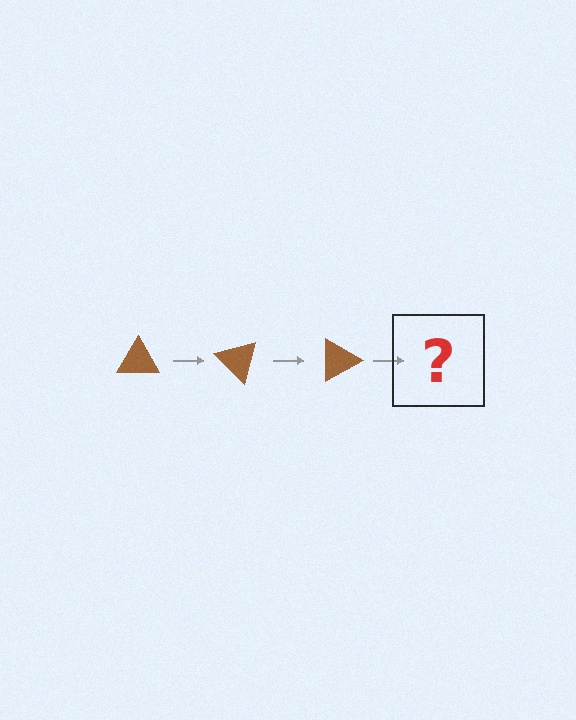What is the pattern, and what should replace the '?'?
The pattern is that the triangle rotates 45 degrees each step. The '?' should be a brown triangle rotated 135 degrees.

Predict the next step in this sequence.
The next step is a brown triangle rotated 135 degrees.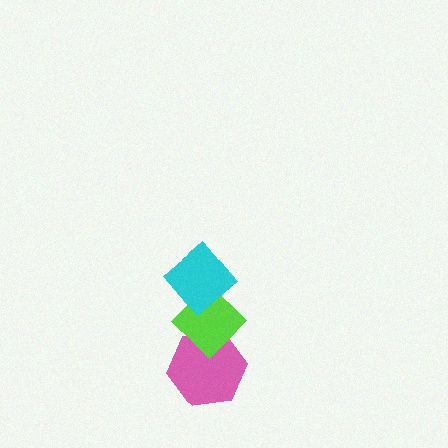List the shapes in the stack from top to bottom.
From top to bottom: the cyan diamond, the lime diamond, the pink hexagon.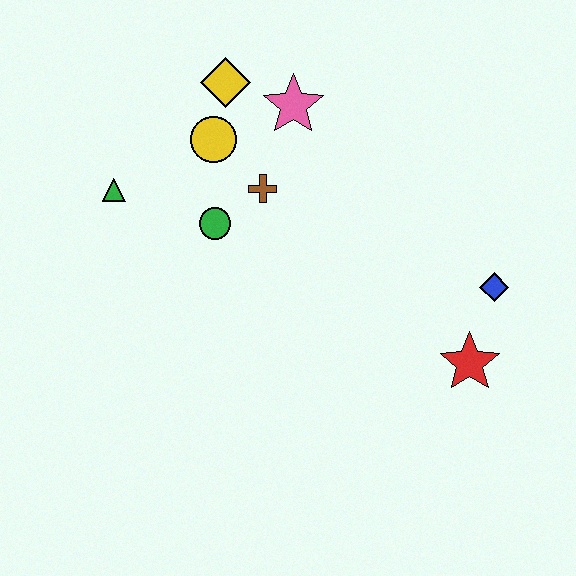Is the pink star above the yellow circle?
Yes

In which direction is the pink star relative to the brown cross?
The pink star is above the brown cross.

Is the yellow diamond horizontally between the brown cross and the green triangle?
Yes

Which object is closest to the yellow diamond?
The yellow circle is closest to the yellow diamond.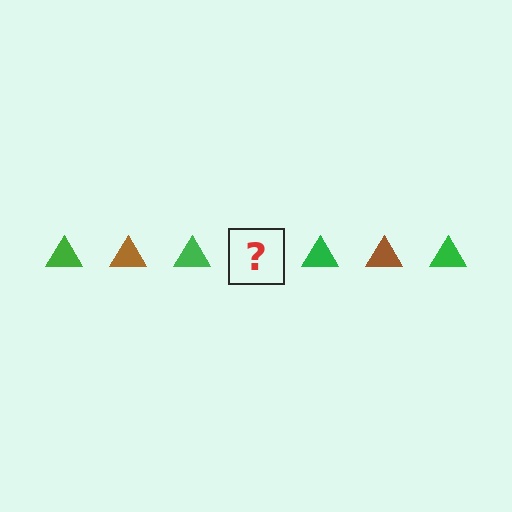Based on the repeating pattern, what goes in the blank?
The blank should be a brown triangle.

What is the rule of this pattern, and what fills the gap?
The rule is that the pattern cycles through green, brown triangles. The gap should be filled with a brown triangle.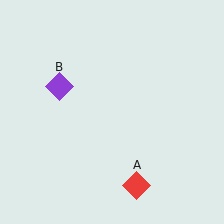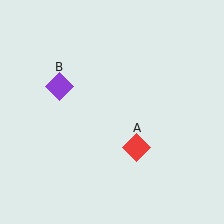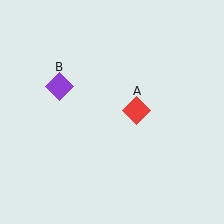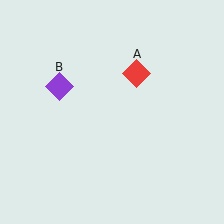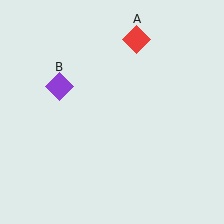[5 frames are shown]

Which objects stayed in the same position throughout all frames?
Purple diamond (object B) remained stationary.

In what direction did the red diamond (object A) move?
The red diamond (object A) moved up.